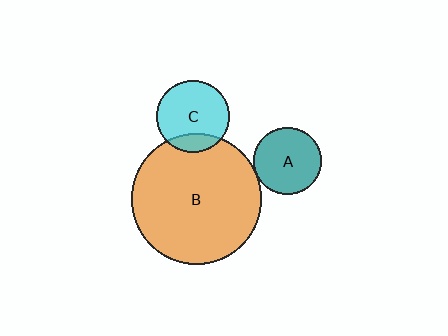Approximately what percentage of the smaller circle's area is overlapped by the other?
Approximately 15%.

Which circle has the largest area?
Circle B (orange).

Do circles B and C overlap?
Yes.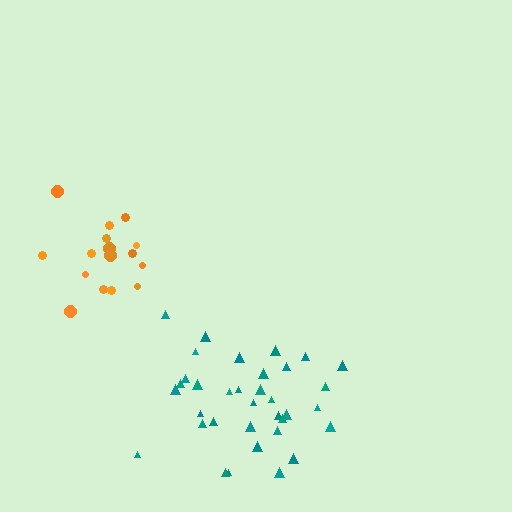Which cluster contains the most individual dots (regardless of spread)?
Teal (35).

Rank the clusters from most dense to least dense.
teal, orange.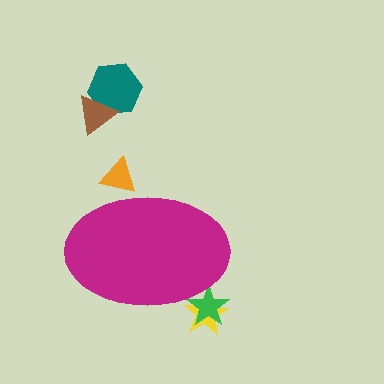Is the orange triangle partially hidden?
Yes, the orange triangle is partially hidden behind the magenta ellipse.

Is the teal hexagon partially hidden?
No, the teal hexagon is fully visible.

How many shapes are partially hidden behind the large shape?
3 shapes are partially hidden.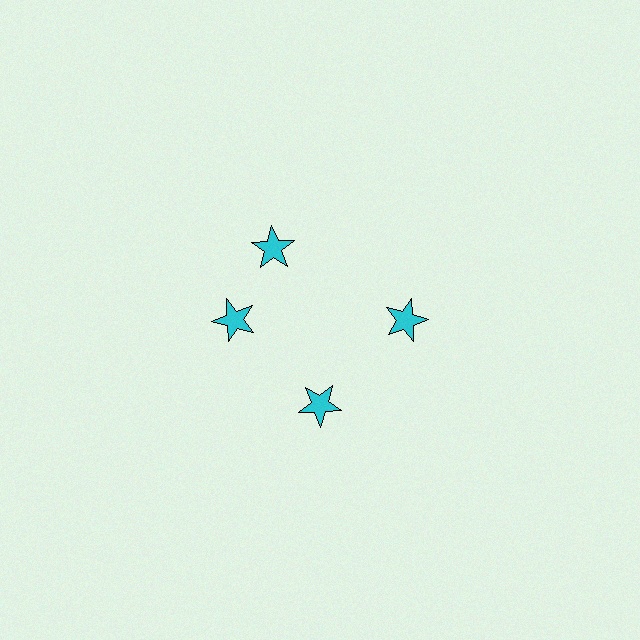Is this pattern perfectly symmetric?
No. The 4 cyan stars are arranged in a ring, but one element near the 12 o'clock position is rotated out of alignment along the ring, breaking the 4-fold rotational symmetry.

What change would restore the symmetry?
The symmetry would be restored by rotating it back into even spacing with its neighbors so that all 4 stars sit at equal angles and equal distance from the center.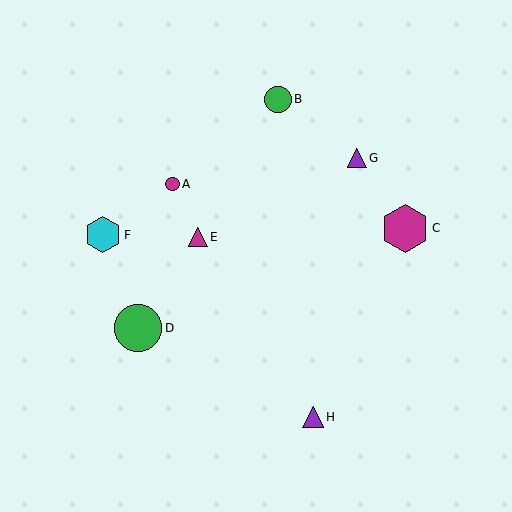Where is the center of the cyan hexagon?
The center of the cyan hexagon is at (103, 235).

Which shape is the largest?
The green circle (labeled D) is the largest.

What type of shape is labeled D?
Shape D is a green circle.